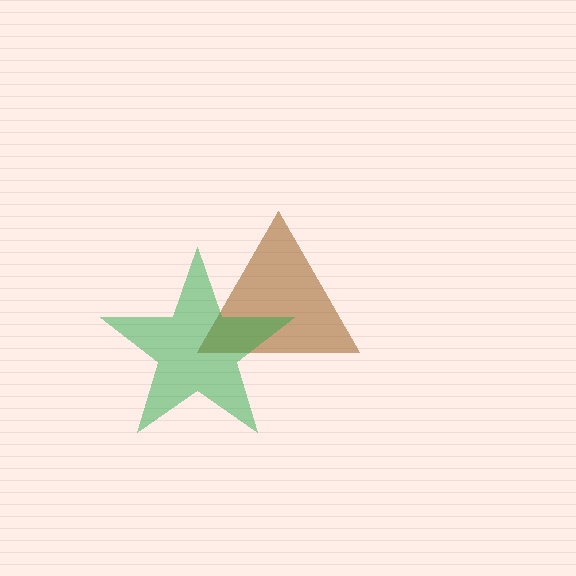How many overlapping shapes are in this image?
There are 2 overlapping shapes in the image.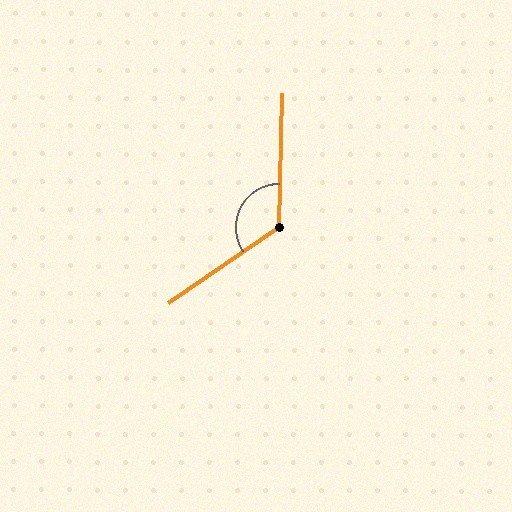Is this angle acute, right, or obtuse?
It is obtuse.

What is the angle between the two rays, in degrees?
Approximately 126 degrees.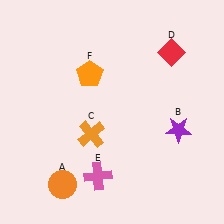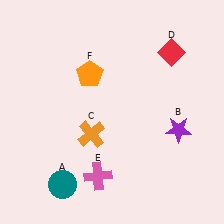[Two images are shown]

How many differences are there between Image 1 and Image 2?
There is 1 difference between the two images.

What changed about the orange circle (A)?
In Image 1, A is orange. In Image 2, it changed to teal.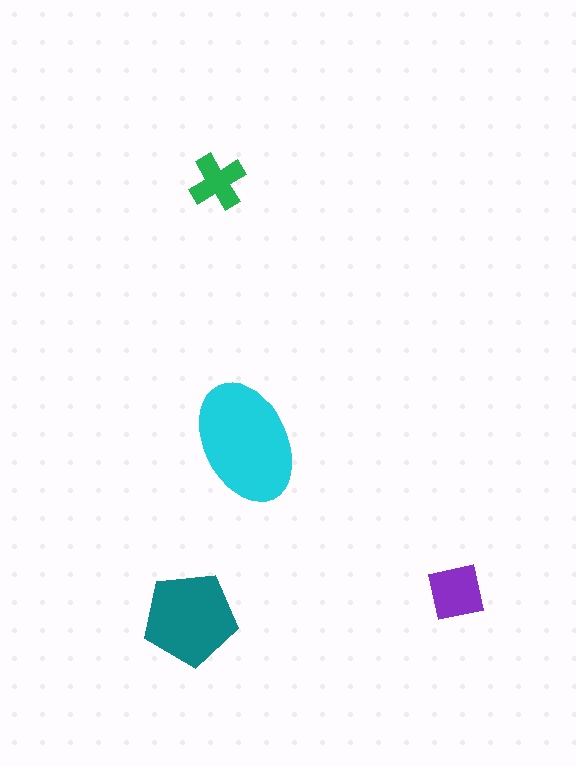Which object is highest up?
The green cross is topmost.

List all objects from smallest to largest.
The green cross, the purple square, the teal pentagon, the cyan ellipse.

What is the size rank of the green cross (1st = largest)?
4th.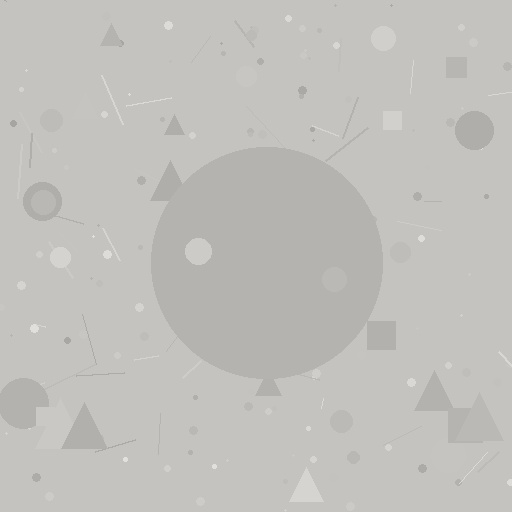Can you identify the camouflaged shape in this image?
The camouflaged shape is a circle.